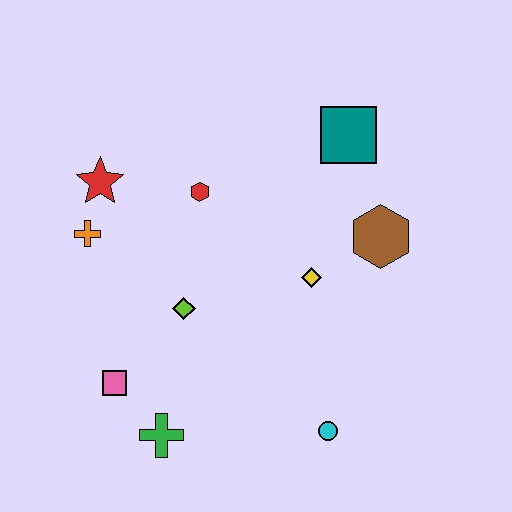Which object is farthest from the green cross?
The teal square is farthest from the green cross.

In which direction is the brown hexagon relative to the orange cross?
The brown hexagon is to the right of the orange cross.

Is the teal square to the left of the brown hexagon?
Yes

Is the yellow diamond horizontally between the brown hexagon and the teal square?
No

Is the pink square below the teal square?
Yes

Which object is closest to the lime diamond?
The pink square is closest to the lime diamond.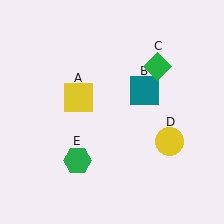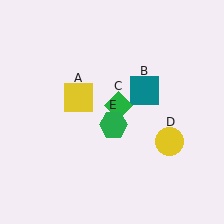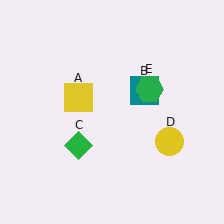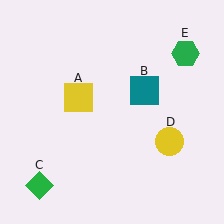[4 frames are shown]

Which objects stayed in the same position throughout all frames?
Yellow square (object A) and teal square (object B) and yellow circle (object D) remained stationary.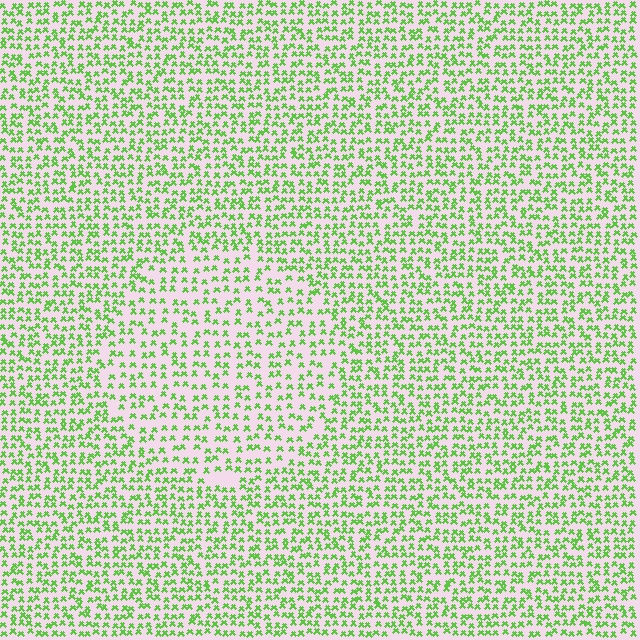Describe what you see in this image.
The image contains small lime elements arranged at two different densities. A circle-shaped region is visible where the elements are less densely packed than the surrounding area.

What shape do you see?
I see a circle.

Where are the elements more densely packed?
The elements are more densely packed outside the circle boundary.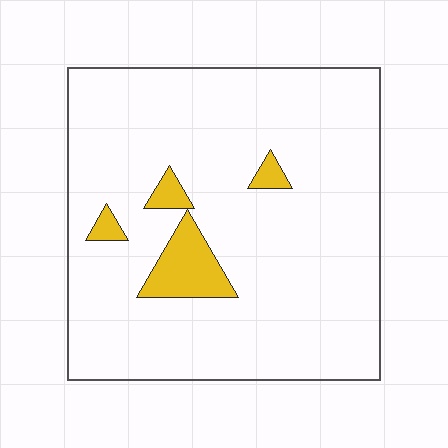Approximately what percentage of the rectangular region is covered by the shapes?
Approximately 10%.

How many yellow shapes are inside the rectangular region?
4.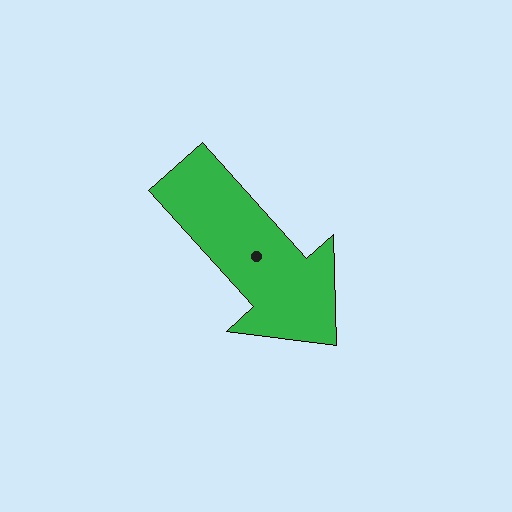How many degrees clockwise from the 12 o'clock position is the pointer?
Approximately 138 degrees.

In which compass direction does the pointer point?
Southeast.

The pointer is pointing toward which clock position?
Roughly 5 o'clock.